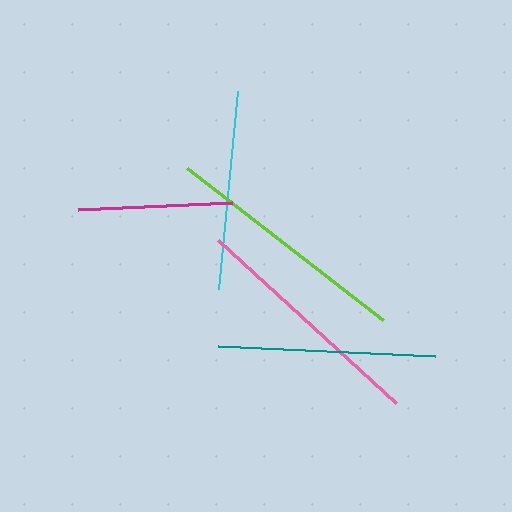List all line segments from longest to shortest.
From longest to shortest: lime, pink, teal, cyan, magenta.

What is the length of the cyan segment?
The cyan segment is approximately 199 pixels long.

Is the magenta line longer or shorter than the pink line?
The pink line is longer than the magenta line.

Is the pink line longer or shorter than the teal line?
The pink line is longer than the teal line.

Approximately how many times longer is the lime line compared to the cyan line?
The lime line is approximately 1.2 times the length of the cyan line.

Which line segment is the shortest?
The magenta line is the shortest at approximately 154 pixels.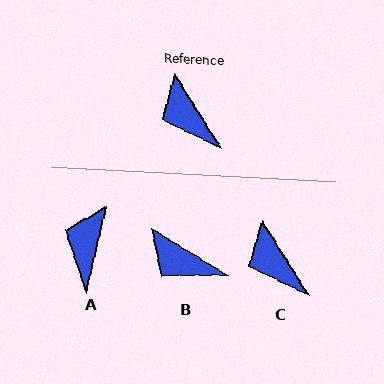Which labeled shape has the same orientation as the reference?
C.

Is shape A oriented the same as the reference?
No, it is off by about 45 degrees.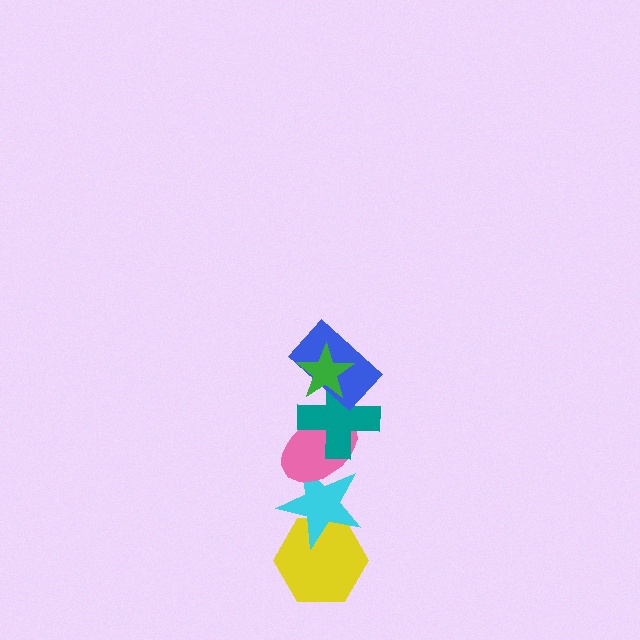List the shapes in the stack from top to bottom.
From top to bottom: the green star, the blue rectangle, the teal cross, the pink ellipse, the cyan star, the yellow hexagon.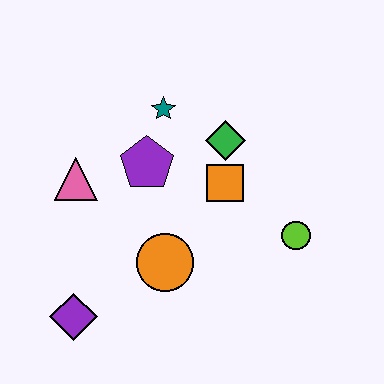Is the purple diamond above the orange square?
No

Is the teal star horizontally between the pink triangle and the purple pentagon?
No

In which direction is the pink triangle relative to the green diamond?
The pink triangle is to the left of the green diamond.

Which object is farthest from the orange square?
The purple diamond is farthest from the orange square.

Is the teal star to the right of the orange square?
No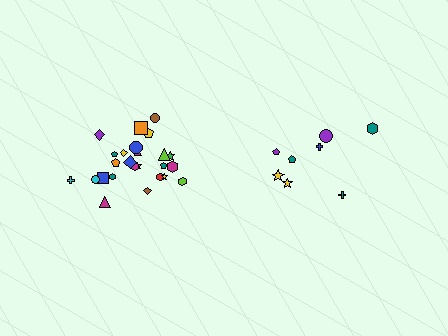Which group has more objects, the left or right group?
The left group.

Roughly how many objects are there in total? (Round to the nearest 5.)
Roughly 35 objects in total.